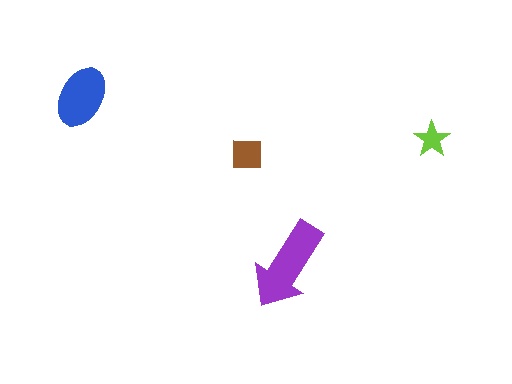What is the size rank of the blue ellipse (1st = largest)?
2nd.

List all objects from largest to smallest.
The purple arrow, the blue ellipse, the brown square, the lime star.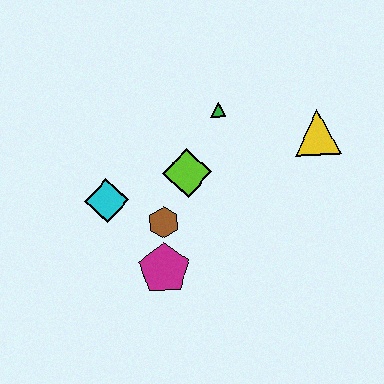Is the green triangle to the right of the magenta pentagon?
Yes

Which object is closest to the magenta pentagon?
The brown hexagon is closest to the magenta pentagon.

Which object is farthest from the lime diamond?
The yellow triangle is farthest from the lime diamond.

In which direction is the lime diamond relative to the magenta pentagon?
The lime diamond is above the magenta pentagon.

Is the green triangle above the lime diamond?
Yes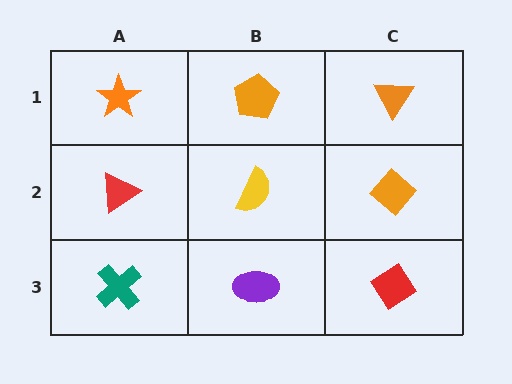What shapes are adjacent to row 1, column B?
A yellow semicircle (row 2, column B), an orange star (row 1, column A), an orange triangle (row 1, column C).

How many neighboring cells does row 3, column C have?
2.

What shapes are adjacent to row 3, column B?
A yellow semicircle (row 2, column B), a teal cross (row 3, column A), a red diamond (row 3, column C).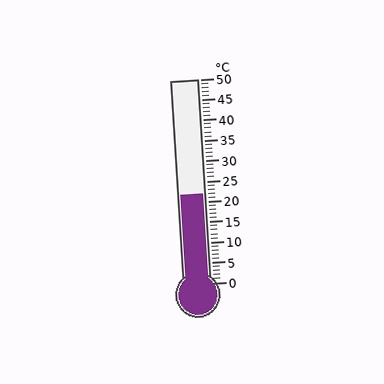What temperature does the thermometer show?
The thermometer shows approximately 22°C.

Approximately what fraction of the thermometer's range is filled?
The thermometer is filled to approximately 45% of its range.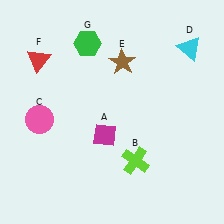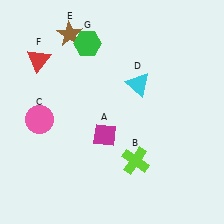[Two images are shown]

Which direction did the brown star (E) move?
The brown star (E) moved left.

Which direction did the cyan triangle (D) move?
The cyan triangle (D) moved left.